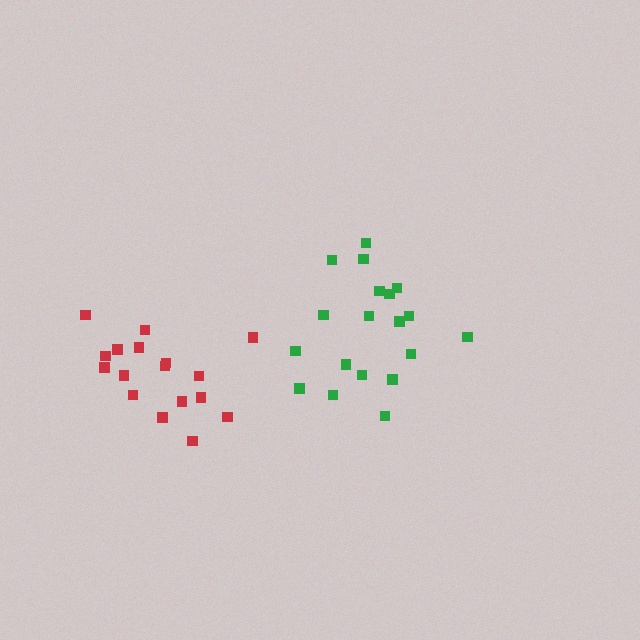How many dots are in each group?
Group 1: 19 dots, Group 2: 17 dots (36 total).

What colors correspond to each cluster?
The clusters are colored: green, red.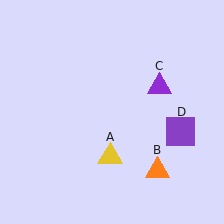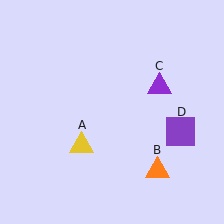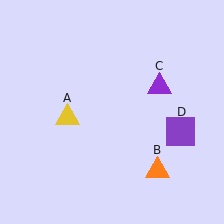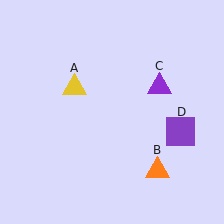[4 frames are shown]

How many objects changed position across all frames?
1 object changed position: yellow triangle (object A).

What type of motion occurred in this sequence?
The yellow triangle (object A) rotated clockwise around the center of the scene.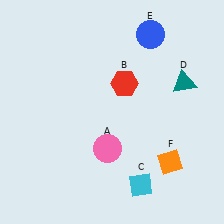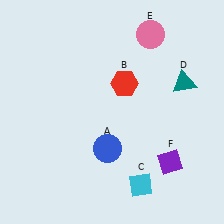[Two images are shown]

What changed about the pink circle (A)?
In Image 1, A is pink. In Image 2, it changed to blue.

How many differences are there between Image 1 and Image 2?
There are 3 differences between the two images.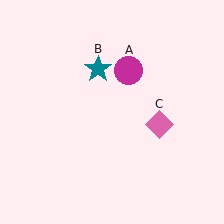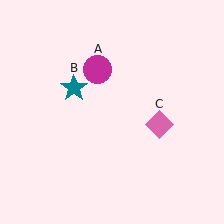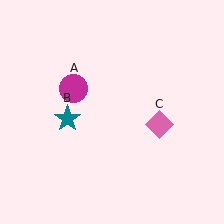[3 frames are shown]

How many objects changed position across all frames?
2 objects changed position: magenta circle (object A), teal star (object B).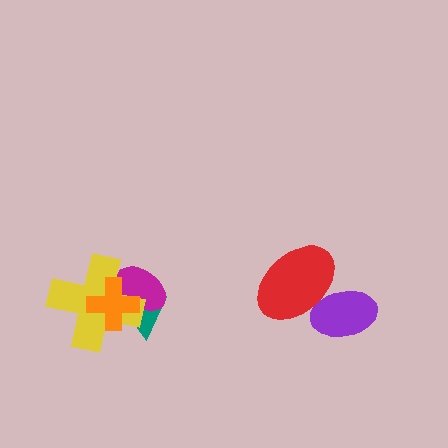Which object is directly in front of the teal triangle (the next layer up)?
The magenta ellipse is directly in front of the teal triangle.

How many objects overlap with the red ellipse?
1 object overlaps with the red ellipse.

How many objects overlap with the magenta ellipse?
3 objects overlap with the magenta ellipse.